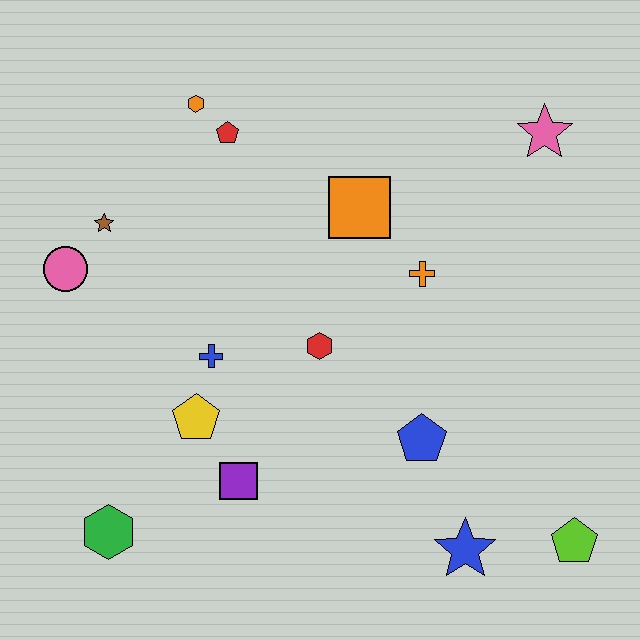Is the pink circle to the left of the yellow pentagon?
Yes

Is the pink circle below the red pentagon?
Yes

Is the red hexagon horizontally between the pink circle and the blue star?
Yes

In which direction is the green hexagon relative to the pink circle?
The green hexagon is below the pink circle.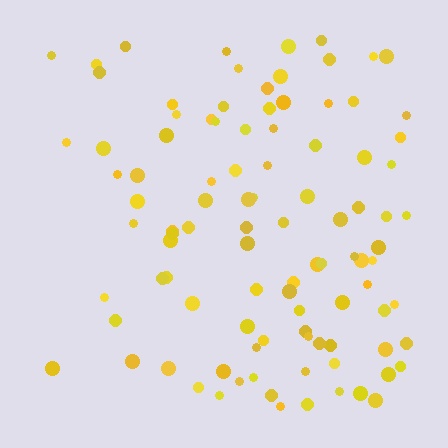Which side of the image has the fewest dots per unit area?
The left.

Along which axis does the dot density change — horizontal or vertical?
Horizontal.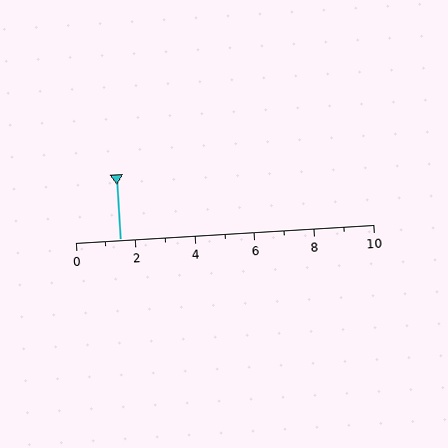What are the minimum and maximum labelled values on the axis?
The axis runs from 0 to 10.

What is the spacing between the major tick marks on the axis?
The major ticks are spaced 2 apart.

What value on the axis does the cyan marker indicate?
The marker indicates approximately 1.5.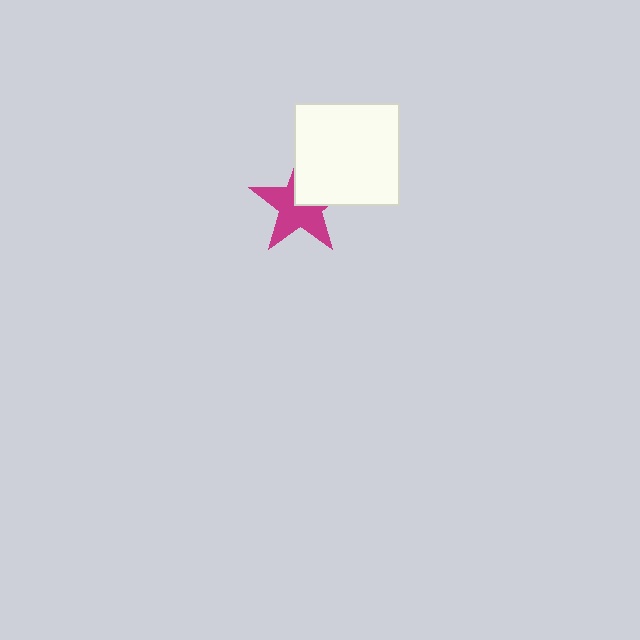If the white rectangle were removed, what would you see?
You would see the complete magenta star.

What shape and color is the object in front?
The object in front is a white rectangle.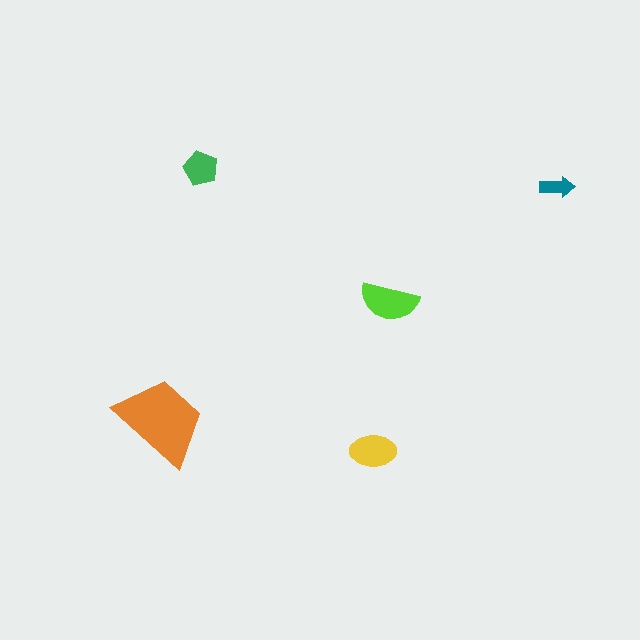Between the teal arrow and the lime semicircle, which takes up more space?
The lime semicircle.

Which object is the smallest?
The teal arrow.